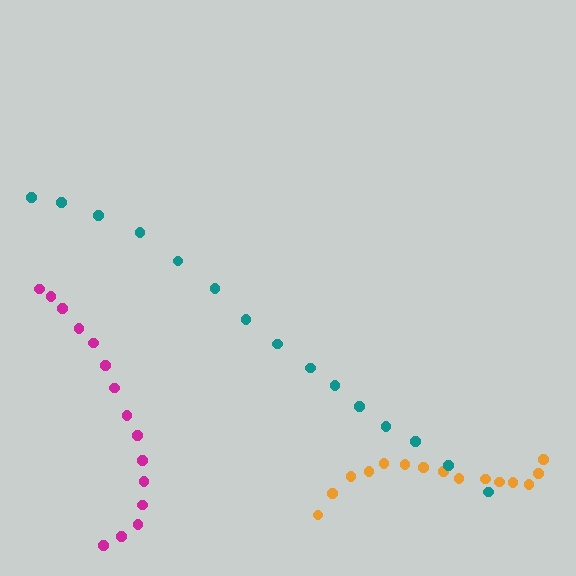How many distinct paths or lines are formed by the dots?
There are 3 distinct paths.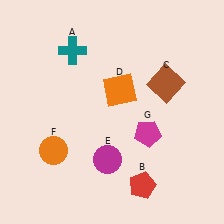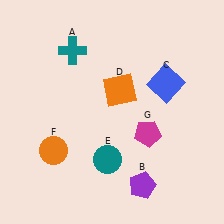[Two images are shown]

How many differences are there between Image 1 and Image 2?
There are 3 differences between the two images.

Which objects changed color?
B changed from red to purple. C changed from brown to blue. E changed from magenta to teal.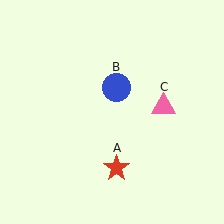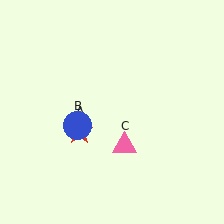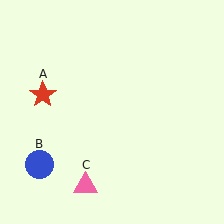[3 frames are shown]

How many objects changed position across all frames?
3 objects changed position: red star (object A), blue circle (object B), pink triangle (object C).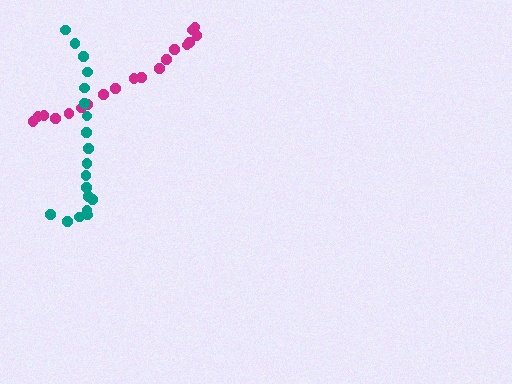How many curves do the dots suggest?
There are 2 distinct paths.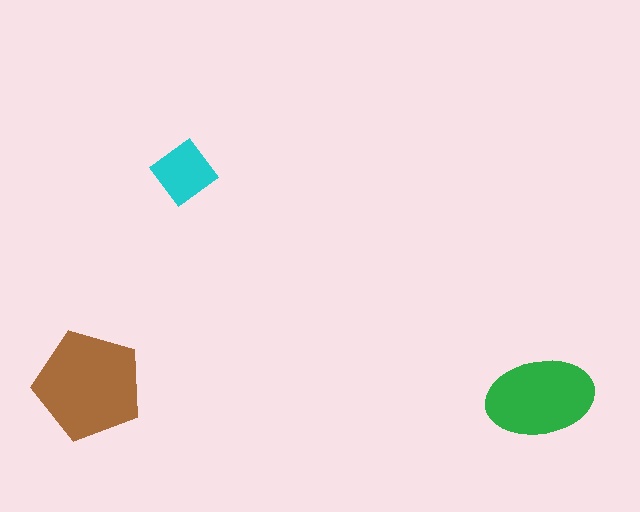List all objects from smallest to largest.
The cyan diamond, the green ellipse, the brown pentagon.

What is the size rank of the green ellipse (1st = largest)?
2nd.